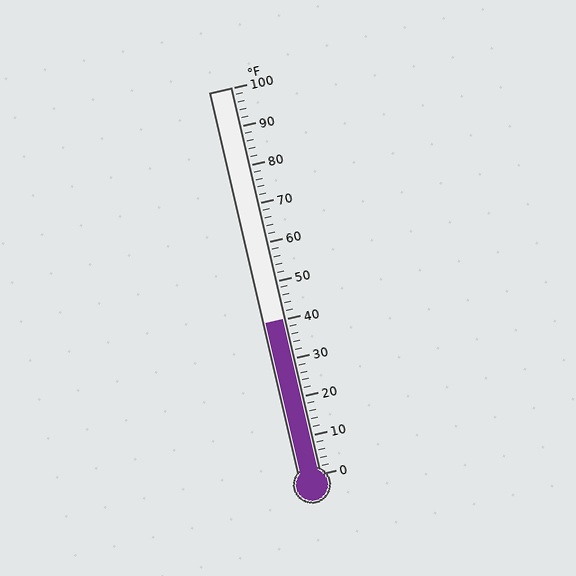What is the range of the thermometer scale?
The thermometer scale ranges from 0°F to 100°F.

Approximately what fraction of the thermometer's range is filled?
The thermometer is filled to approximately 40% of its range.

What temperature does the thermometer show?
The thermometer shows approximately 40°F.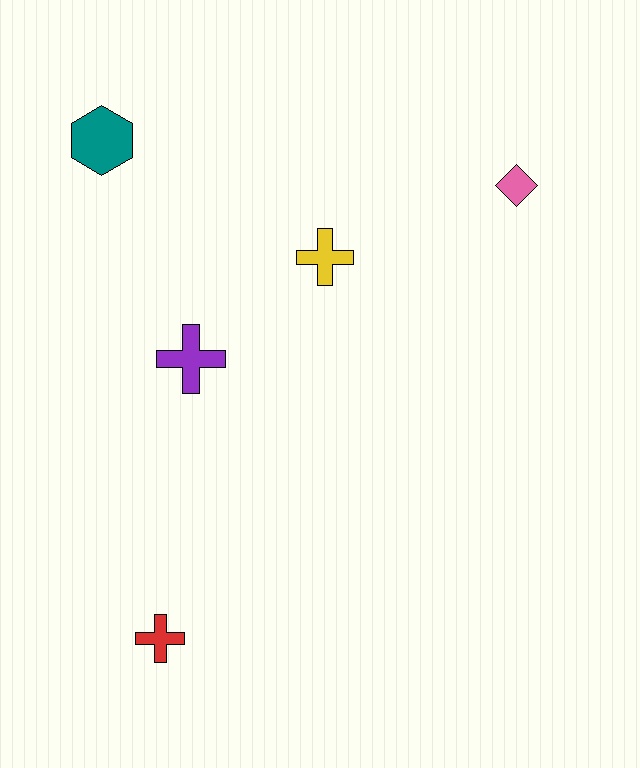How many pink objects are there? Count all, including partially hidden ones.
There is 1 pink object.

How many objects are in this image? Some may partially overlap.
There are 5 objects.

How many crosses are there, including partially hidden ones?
There are 3 crosses.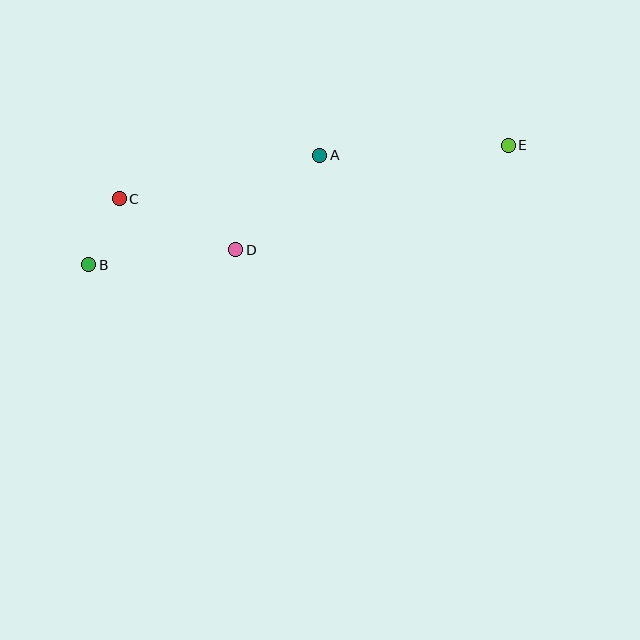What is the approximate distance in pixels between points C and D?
The distance between C and D is approximately 128 pixels.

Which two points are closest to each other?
Points B and C are closest to each other.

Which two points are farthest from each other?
Points B and E are farthest from each other.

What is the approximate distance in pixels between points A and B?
The distance between A and B is approximately 256 pixels.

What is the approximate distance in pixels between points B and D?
The distance between B and D is approximately 148 pixels.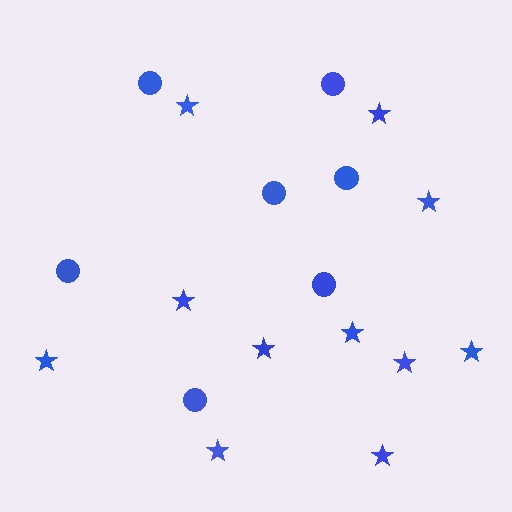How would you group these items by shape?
There are 2 groups: one group of circles (7) and one group of stars (11).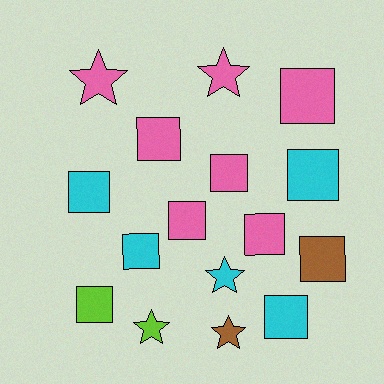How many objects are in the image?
There are 16 objects.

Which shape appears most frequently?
Square, with 11 objects.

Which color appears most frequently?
Pink, with 7 objects.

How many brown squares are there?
There is 1 brown square.